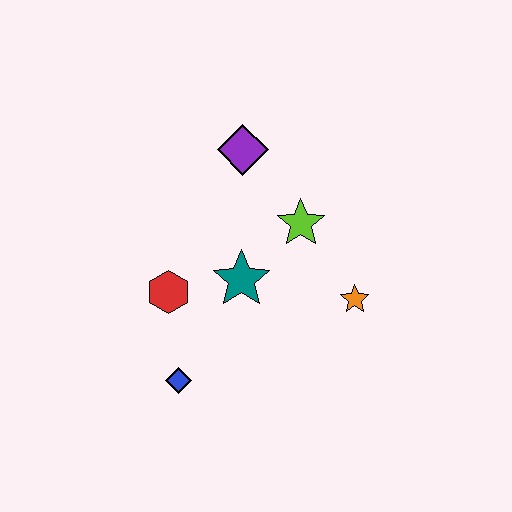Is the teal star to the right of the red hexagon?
Yes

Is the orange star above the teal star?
No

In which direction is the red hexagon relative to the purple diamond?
The red hexagon is below the purple diamond.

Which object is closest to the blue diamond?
The red hexagon is closest to the blue diamond.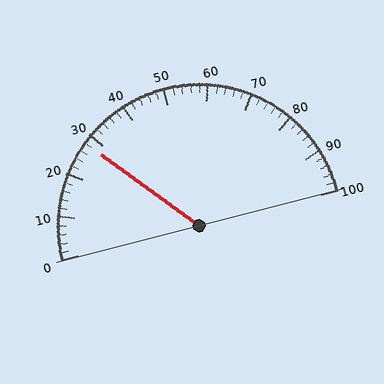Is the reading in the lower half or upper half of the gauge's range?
The reading is in the lower half of the range (0 to 100).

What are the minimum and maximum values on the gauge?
The gauge ranges from 0 to 100.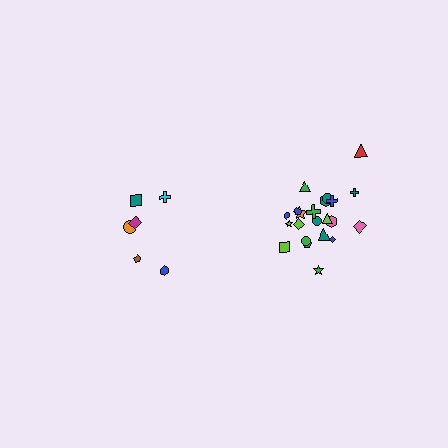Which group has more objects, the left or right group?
The right group.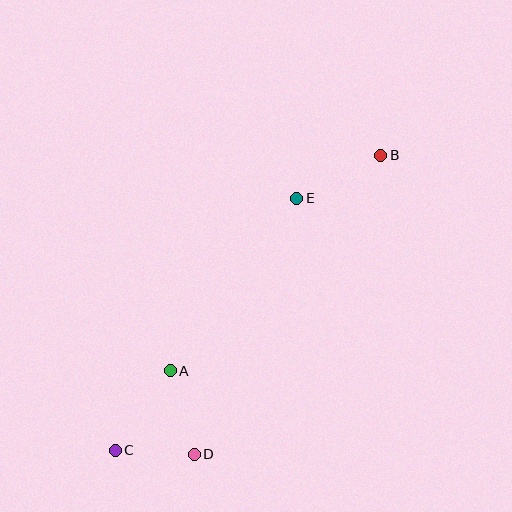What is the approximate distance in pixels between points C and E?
The distance between C and E is approximately 310 pixels.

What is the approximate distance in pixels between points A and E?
The distance between A and E is approximately 214 pixels.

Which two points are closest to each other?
Points C and D are closest to each other.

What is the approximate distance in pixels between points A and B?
The distance between A and B is approximately 301 pixels.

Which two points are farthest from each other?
Points B and C are farthest from each other.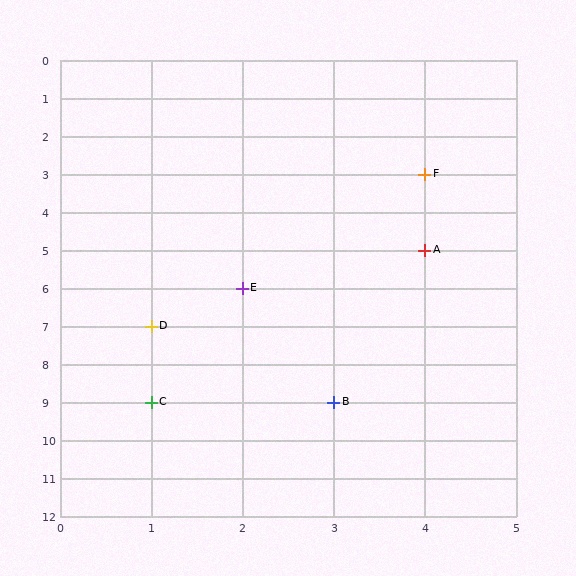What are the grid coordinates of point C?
Point C is at grid coordinates (1, 9).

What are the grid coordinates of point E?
Point E is at grid coordinates (2, 6).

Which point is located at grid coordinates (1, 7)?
Point D is at (1, 7).